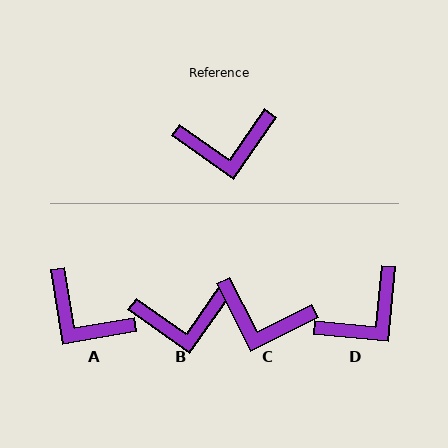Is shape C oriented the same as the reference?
No, it is off by about 29 degrees.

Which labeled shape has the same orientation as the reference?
B.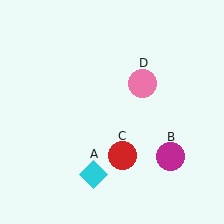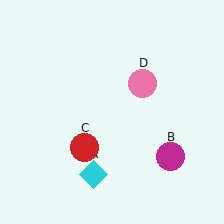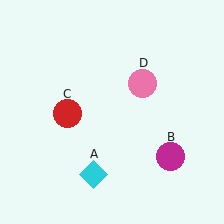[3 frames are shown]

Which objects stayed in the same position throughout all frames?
Cyan diamond (object A) and magenta circle (object B) and pink circle (object D) remained stationary.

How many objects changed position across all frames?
1 object changed position: red circle (object C).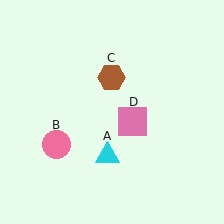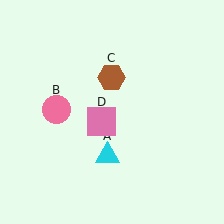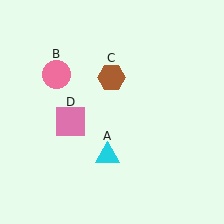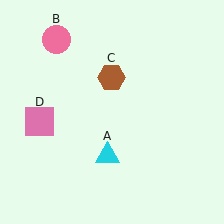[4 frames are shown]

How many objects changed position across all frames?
2 objects changed position: pink circle (object B), pink square (object D).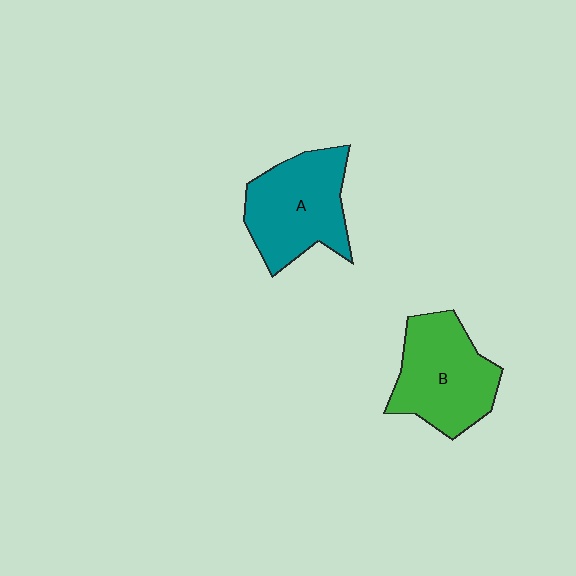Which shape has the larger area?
Shape A (teal).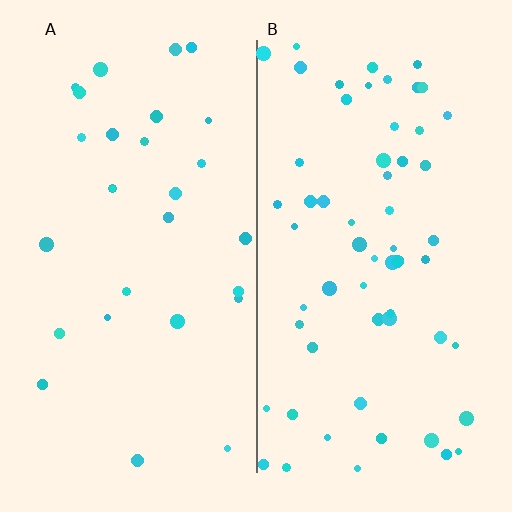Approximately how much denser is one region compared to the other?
Approximately 2.2× — region B over region A.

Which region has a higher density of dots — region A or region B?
B (the right).